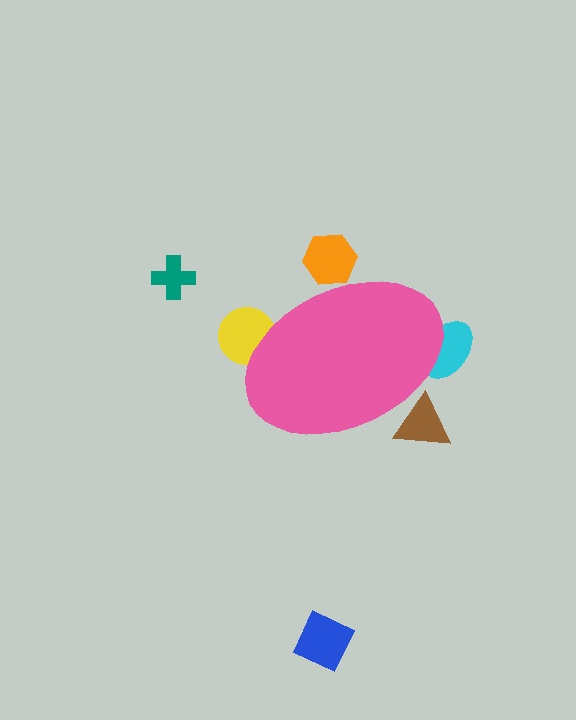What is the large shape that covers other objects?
A pink ellipse.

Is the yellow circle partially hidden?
Yes, the yellow circle is partially hidden behind the pink ellipse.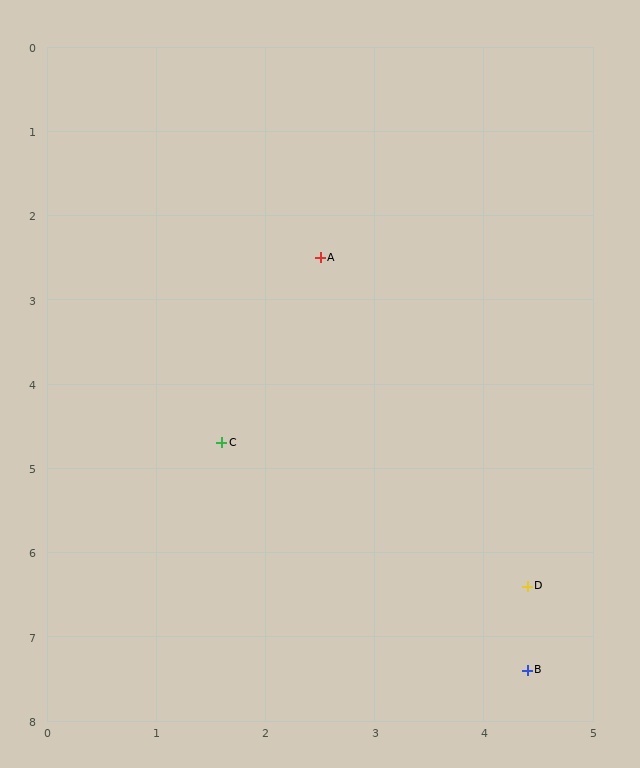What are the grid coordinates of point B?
Point B is at approximately (4.4, 7.4).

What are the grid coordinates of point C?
Point C is at approximately (1.6, 4.7).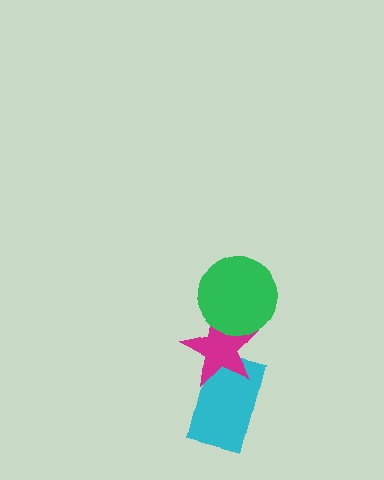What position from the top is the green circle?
The green circle is 1st from the top.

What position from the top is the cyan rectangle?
The cyan rectangle is 3rd from the top.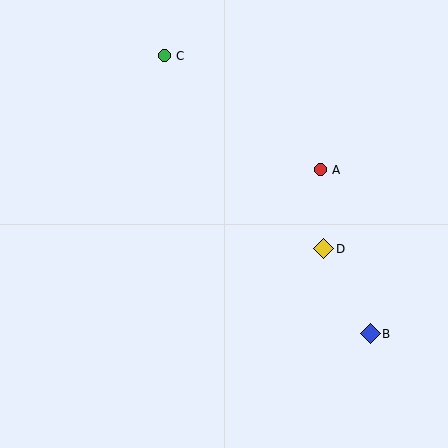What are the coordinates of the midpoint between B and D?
The midpoint between B and D is at (347, 291).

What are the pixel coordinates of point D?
Point D is at (324, 249).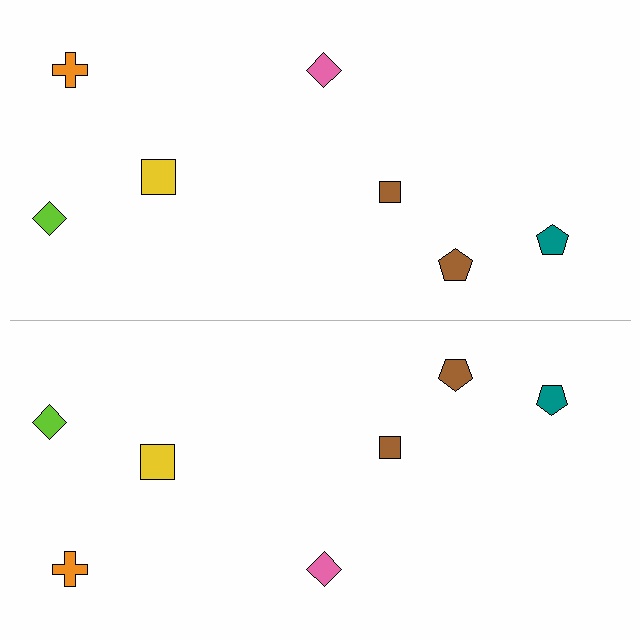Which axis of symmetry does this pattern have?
The pattern has a horizontal axis of symmetry running through the center of the image.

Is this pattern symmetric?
Yes, this pattern has bilateral (reflection) symmetry.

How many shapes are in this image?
There are 14 shapes in this image.